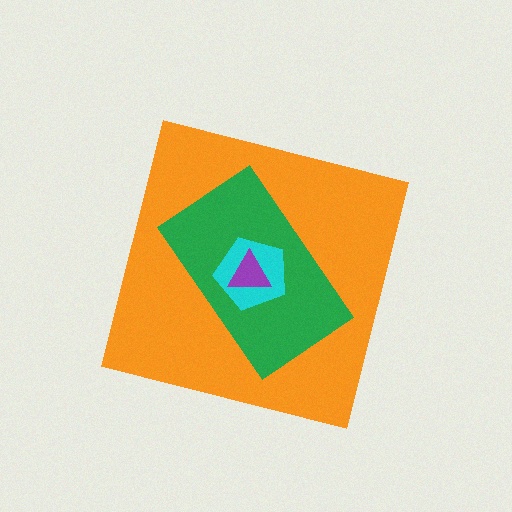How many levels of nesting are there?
4.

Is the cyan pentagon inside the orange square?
Yes.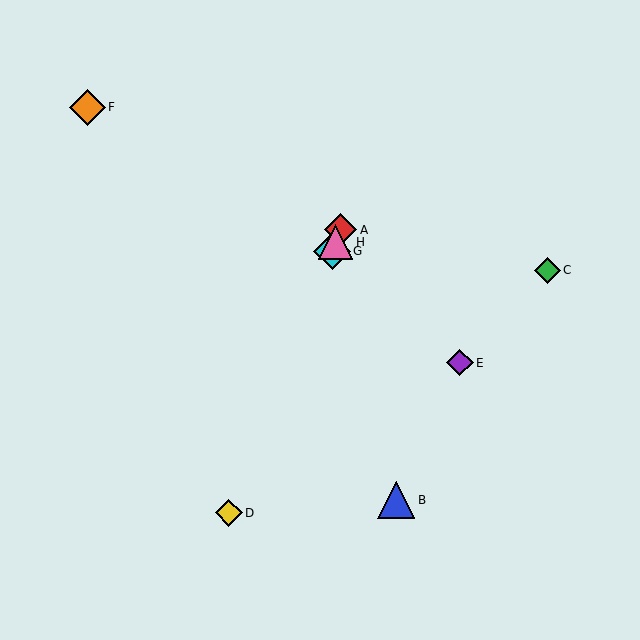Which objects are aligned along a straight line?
Objects A, D, G, H are aligned along a straight line.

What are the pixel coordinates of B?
Object B is at (396, 500).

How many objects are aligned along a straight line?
4 objects (A, D, G, H) are aligned along a straight line.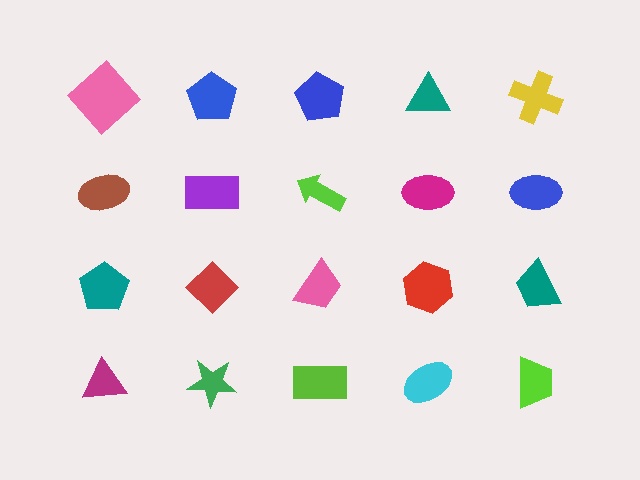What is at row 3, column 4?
A red hexagon.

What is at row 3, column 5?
A teal trapezoid.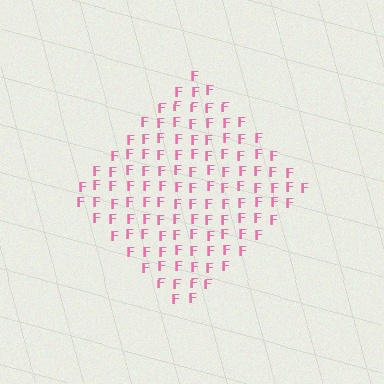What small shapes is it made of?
It is made of small letter F's.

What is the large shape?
The large shape is a diamond.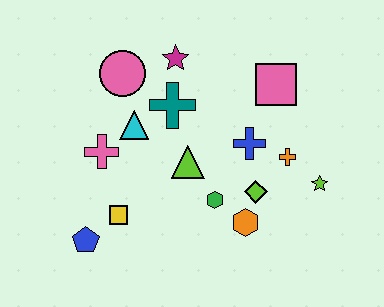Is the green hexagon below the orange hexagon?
No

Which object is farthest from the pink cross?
The lime star is farthest from the pink cross.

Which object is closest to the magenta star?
The teal cross is closest to the magenta star.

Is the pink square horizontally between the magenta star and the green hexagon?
No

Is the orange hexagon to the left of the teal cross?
No